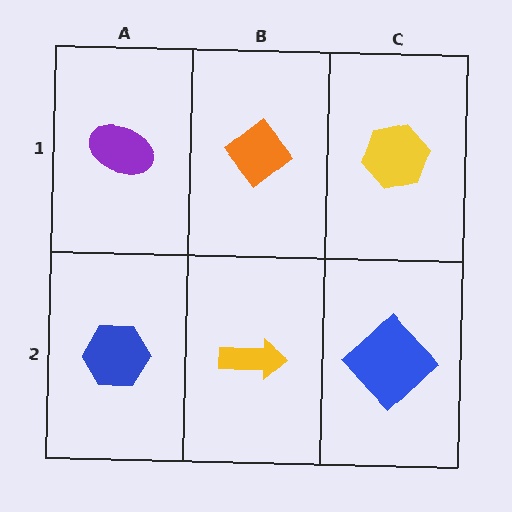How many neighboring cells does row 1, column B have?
3.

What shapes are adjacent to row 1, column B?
A yellow arrow (row 2, column B), a purple ellipse (row 1, column A), a yellow hexagon (row 1, column C).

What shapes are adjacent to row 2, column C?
A yellow hexagon (row 1, column C), a yellow arrow (row 2, column B).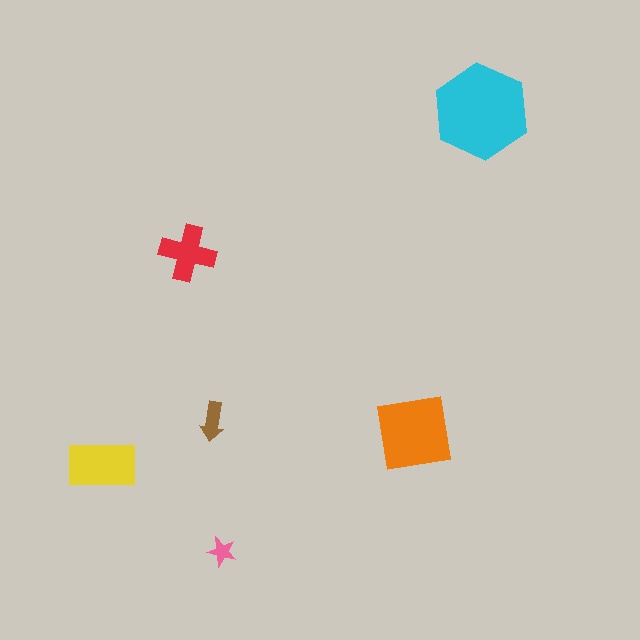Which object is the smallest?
The pink star.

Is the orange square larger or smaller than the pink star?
Larger.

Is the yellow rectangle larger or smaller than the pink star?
Larger.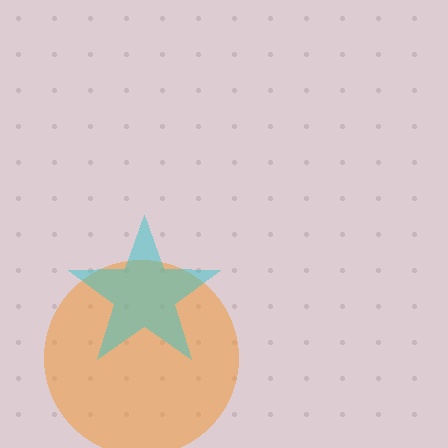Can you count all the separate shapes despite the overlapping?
Yes, there are 2 separate shapes.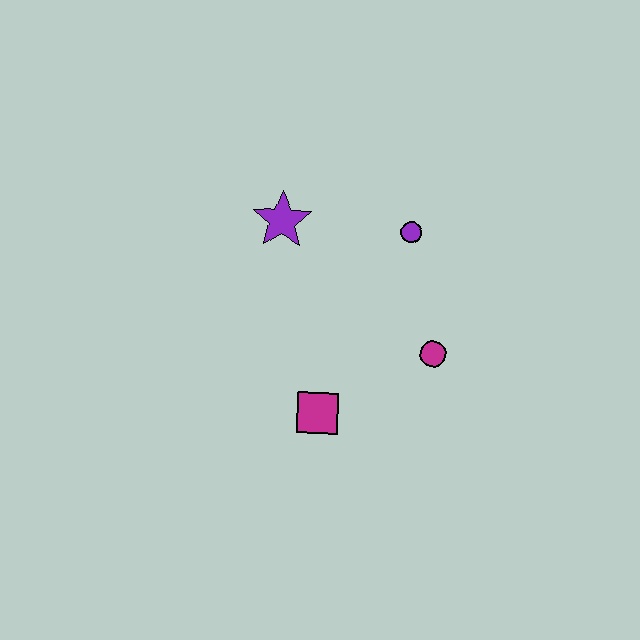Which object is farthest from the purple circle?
The magenta square is farthest from the purple circle.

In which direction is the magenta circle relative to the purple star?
The magenta circle is to the right of the purple star.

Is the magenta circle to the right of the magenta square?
Yes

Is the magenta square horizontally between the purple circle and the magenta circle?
No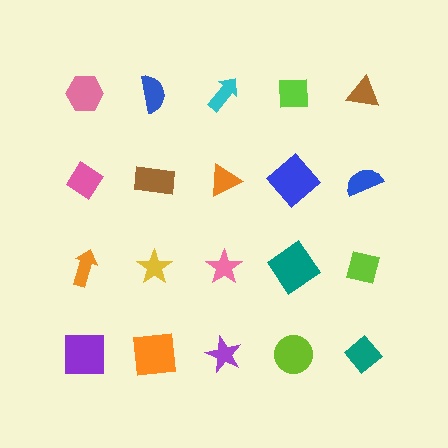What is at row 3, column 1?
An orange arrow.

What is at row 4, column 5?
A teal diamond.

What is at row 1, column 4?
A lime square.